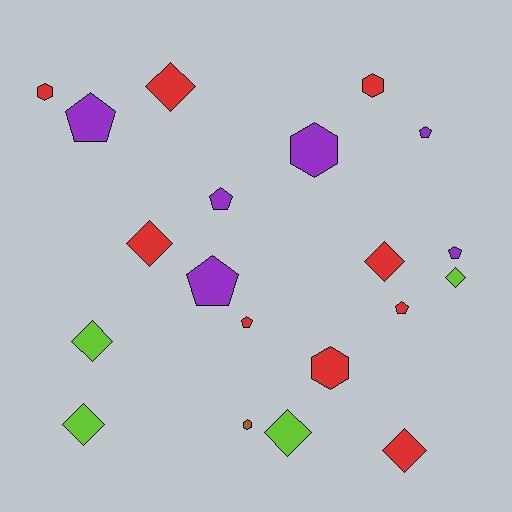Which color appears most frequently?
Red, with 9 objects.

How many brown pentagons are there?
There are no brown pentagons.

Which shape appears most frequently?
Diamond, with 8 objects.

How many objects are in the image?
There are 20 objects.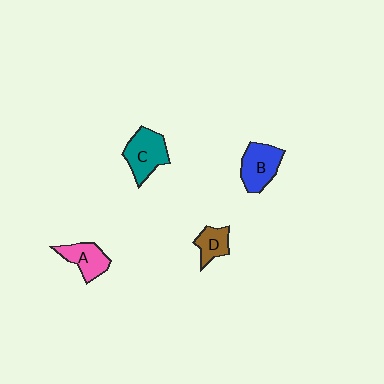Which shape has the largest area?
Shape C (teal).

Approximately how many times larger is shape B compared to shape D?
Approximately 1.6 times.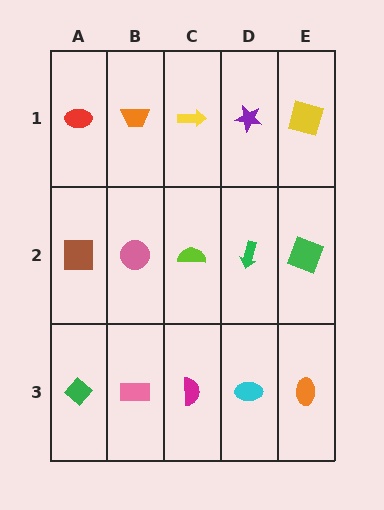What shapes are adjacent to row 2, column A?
A red ellipse (row 1, column A), a green diamond (row 3, column A), a pink circle (row 2, column B).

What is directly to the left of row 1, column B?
A red ellipse.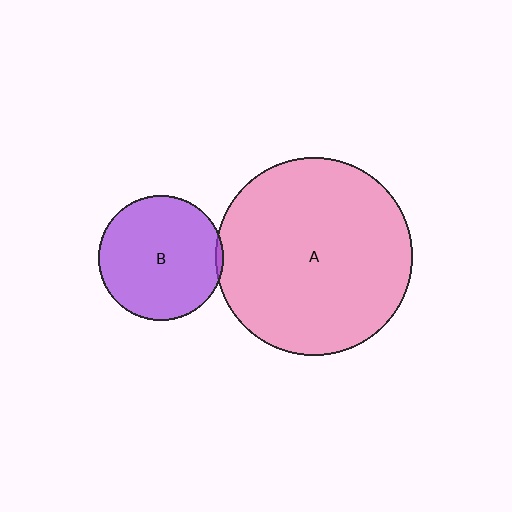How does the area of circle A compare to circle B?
Approximately 2.5 times.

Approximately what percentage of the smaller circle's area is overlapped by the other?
Approximately 5%.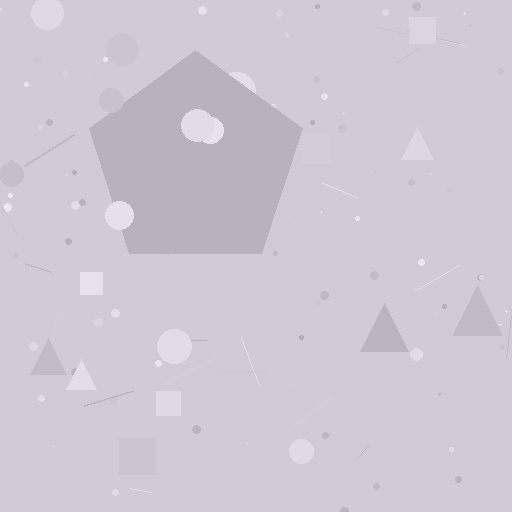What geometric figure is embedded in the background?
A pentagon is embedded in the background.